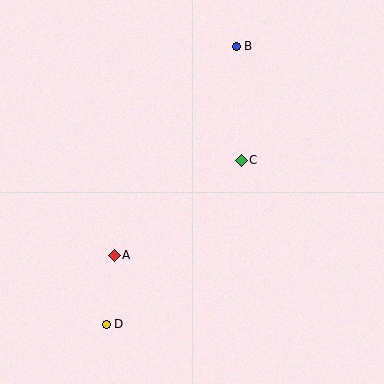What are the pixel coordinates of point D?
Point D is at (106, 324).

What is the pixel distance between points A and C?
The distance between A and C is 158 pixels.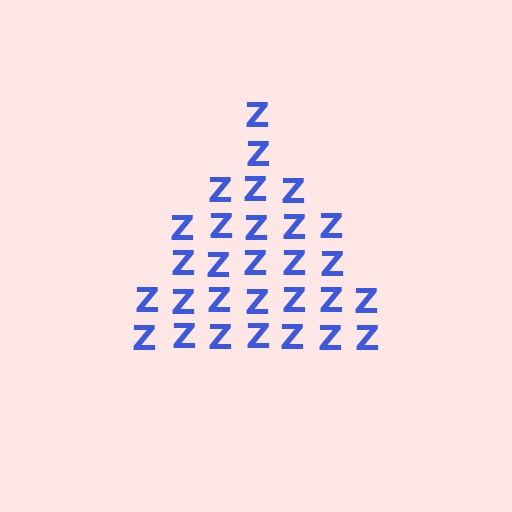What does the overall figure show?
The overall figure shows a triangle.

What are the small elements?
The small elements are letter Z's.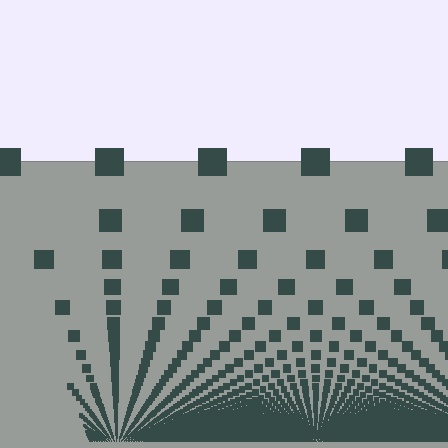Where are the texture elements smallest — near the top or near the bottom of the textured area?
Near the bottom.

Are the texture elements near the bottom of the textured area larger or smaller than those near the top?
Smaller. The gradient is inverted — elements near the bottom are smaller and denser.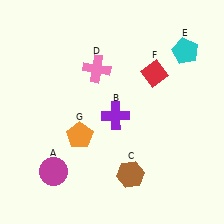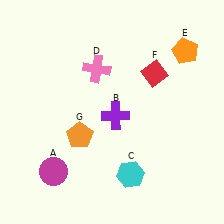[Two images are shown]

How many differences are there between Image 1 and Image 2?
There are 2 differences between the two images.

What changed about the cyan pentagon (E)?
In Image 1, E is cyan. In Image 2, it changed to orange.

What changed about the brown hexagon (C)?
In Image 1, C is brown. In Image 2, it changed to cyan.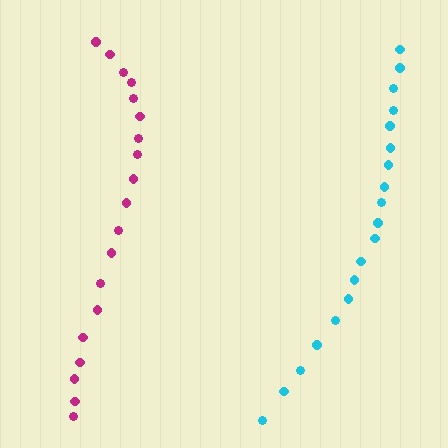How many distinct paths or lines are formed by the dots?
There are 2 distinct paths.